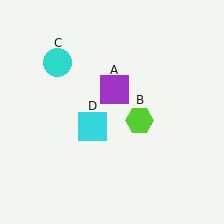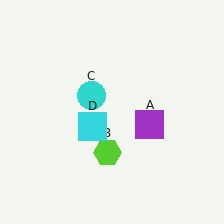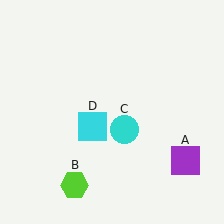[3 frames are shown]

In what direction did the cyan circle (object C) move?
The cyan circle (object C) moved down and to the right.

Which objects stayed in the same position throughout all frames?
Cyan square (object D) remained stationary.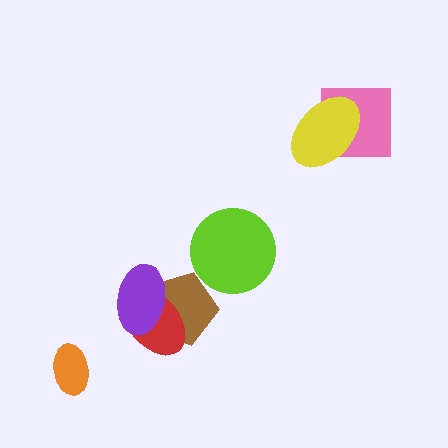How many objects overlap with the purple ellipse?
2 objects overlap with the purple ellipse.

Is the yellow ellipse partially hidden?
No, no other shape covers it.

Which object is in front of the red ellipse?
The purple ellipse is in front of the red ellipse.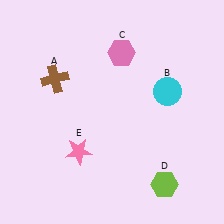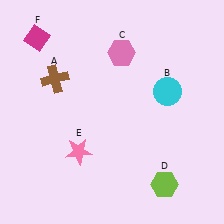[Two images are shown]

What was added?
A magenta diamond (F) was added in Image 2.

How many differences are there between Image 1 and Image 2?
There is 1 difference between the two images.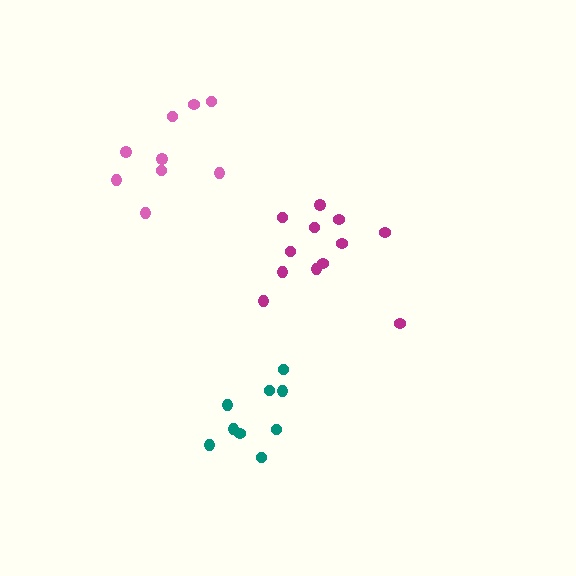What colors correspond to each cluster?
The clusters are colored: teal, magenta, pink.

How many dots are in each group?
Group 1: 9 dots, Group 2: 12 dots, Group 3: 9 dots (30 total).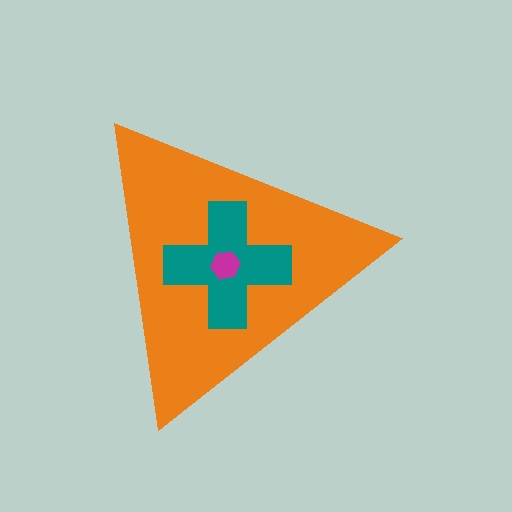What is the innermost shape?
The magenta hexagon.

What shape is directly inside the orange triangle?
The teal cross.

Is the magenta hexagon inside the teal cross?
Yes.